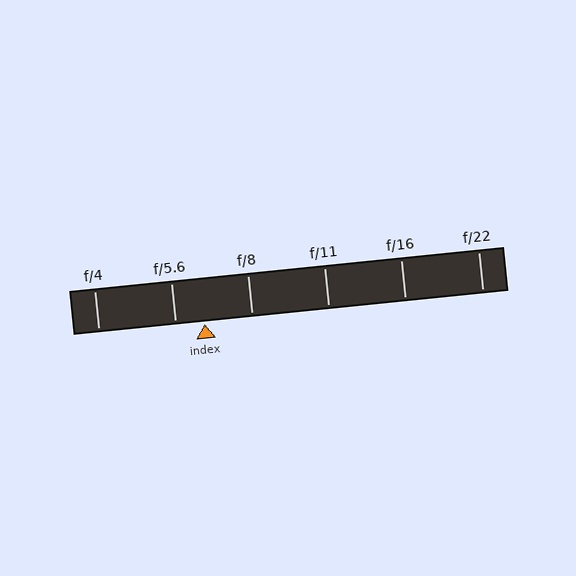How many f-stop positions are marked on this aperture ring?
There are 6 f-stop positions marked.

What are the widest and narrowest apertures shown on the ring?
The widest aperture shown is f/4 and the narrowest is f/22.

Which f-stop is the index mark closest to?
The index mark is closest to f/5.6.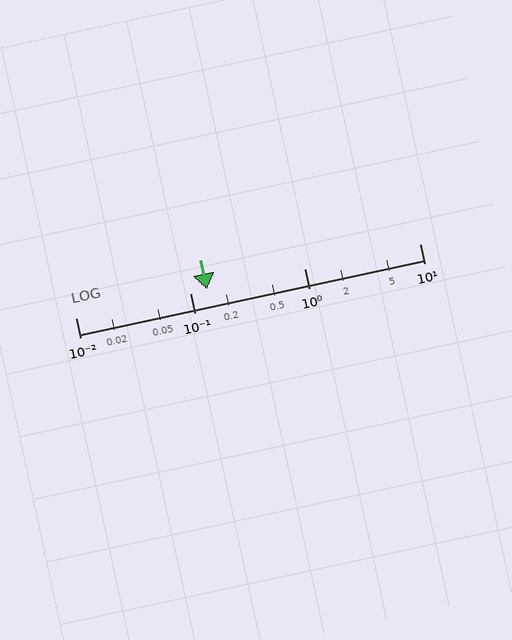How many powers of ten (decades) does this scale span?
The scale spans 3 decades, from 0.01 to 10.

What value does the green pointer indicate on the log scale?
The pointer indicates approximately 0.14.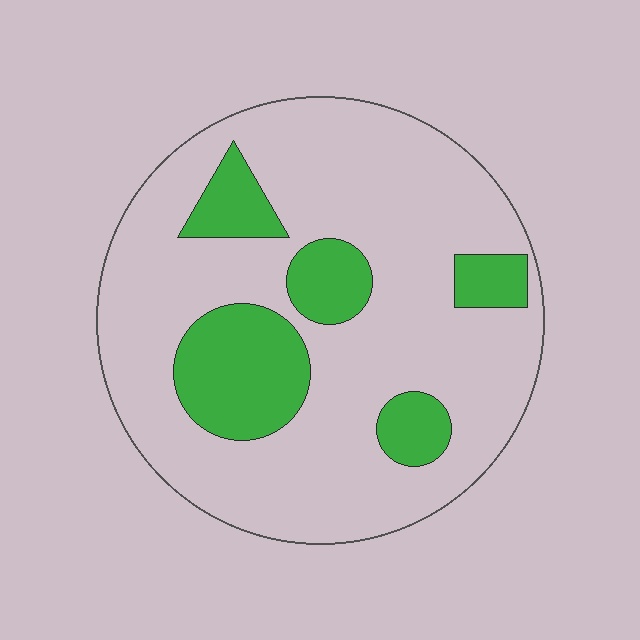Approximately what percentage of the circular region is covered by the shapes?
Approximately 20%.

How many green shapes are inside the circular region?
5.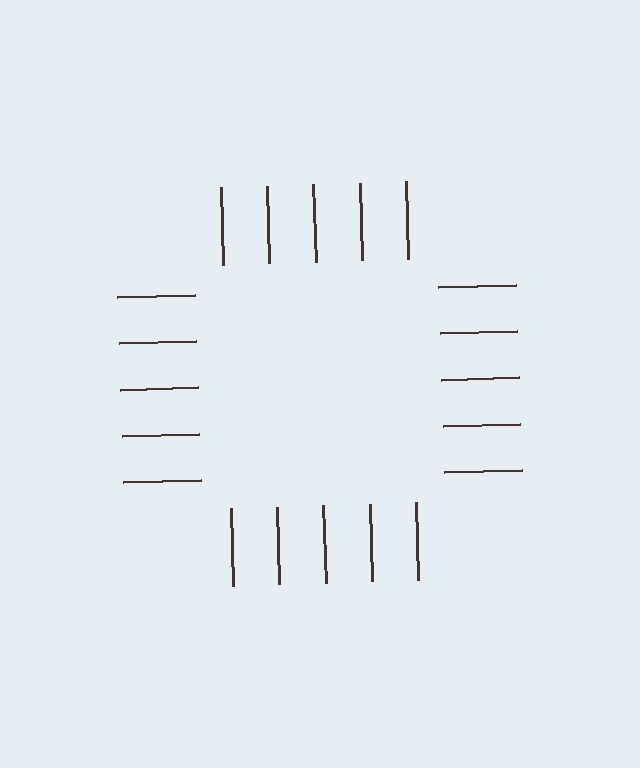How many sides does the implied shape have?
4 sides — the line-ends trace a square.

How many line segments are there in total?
20 — 5 along each of the 4 edges.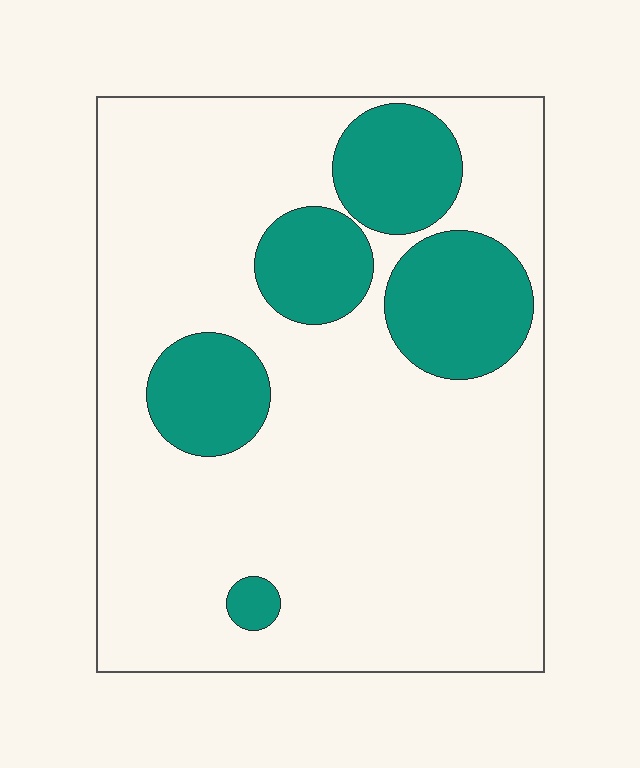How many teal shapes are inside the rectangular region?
5.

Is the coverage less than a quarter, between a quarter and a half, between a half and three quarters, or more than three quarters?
Less than a quarter.